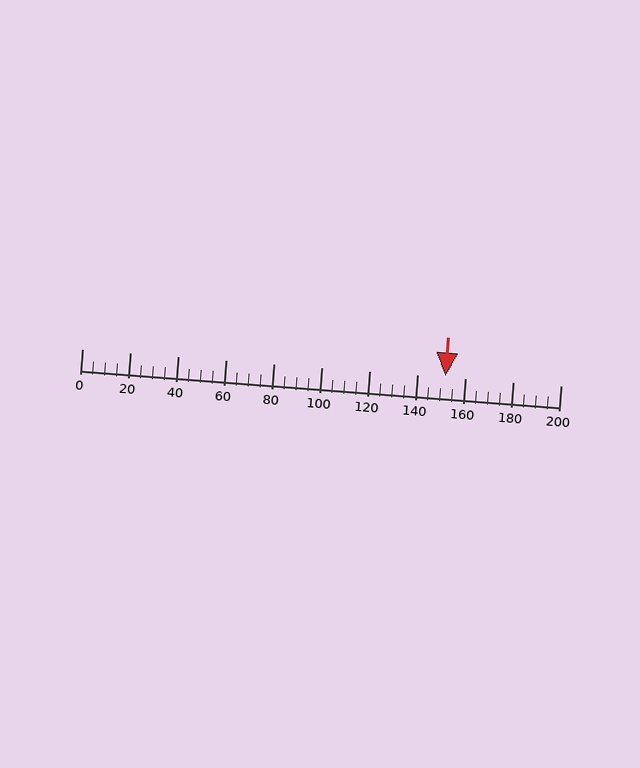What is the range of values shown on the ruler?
The ruler shows values from 0 to 200.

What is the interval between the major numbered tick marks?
The major tick marks are spaced 20 units apart.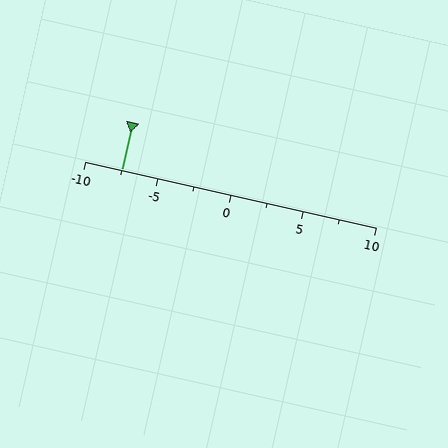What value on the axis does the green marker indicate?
The marker indicates approximately -7.5.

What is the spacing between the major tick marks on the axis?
The major ticks are spaced 5 apart.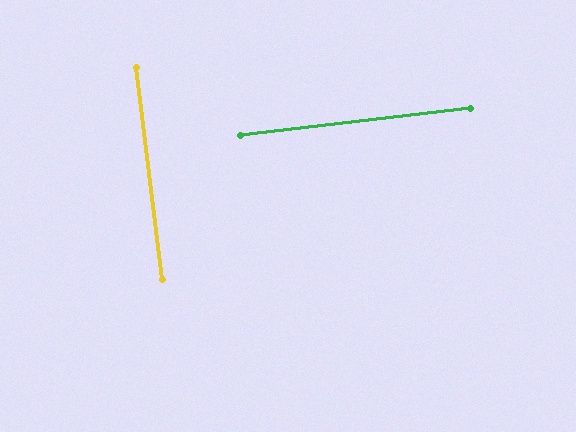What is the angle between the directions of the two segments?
Approximately 90 degrees.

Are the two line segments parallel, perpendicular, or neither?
Perpendicular — they meet at approximately 90°.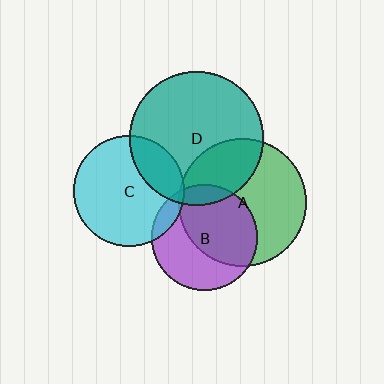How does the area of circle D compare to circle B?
Approximately 1.6 times.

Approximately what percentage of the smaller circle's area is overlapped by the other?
Approximately 25%.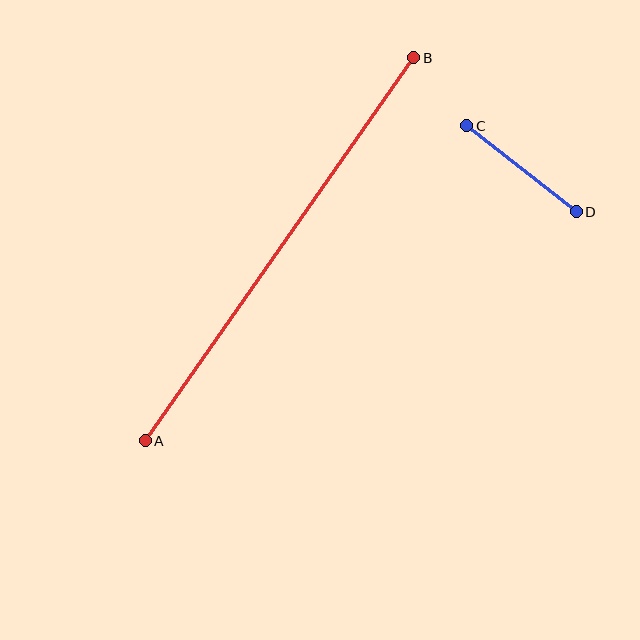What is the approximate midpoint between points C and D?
The midpoint is at approximately (521, 169) pixels.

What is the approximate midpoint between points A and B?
The midpoint is at approximately (280, 249) pixels.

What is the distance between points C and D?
The distance is approximately 140 pixels.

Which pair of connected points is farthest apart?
Points A and B are farthest apart.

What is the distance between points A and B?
The distance is approximately 468 pixels.